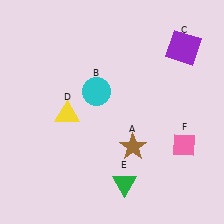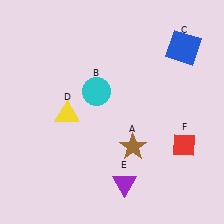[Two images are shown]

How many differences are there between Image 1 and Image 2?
There are 3 differences between the two images.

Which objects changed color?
C changed from purple to blue. E changed from green to purple. F changed from pink to red.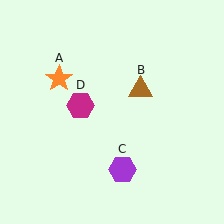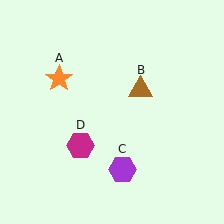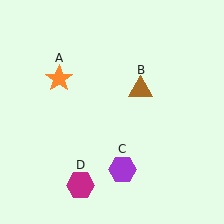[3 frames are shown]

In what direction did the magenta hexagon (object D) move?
The magenta hexagon (object D) moved down.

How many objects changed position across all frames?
1 object changed position: magenta hexagon (object D).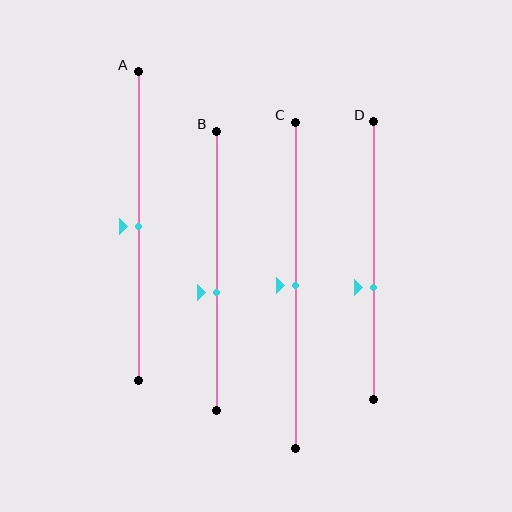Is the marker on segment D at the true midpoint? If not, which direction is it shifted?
No, the marker on segment D is shifted downward by about 10% of the segment length.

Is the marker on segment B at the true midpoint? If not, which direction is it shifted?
No, the marker on segment B is shifted downward by about 8% of the segment length.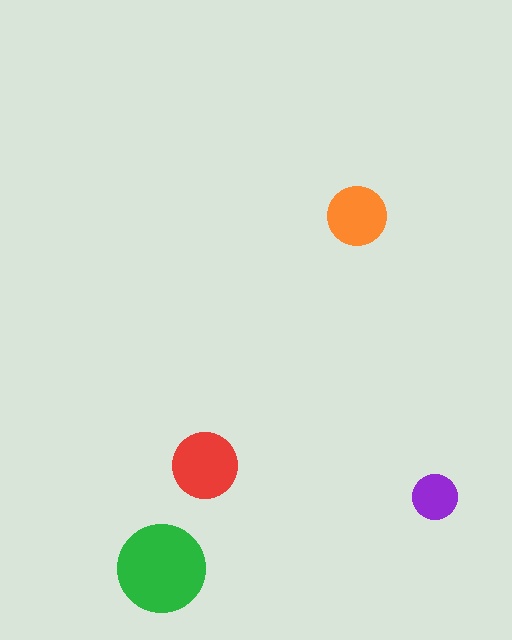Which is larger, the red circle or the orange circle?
The red one.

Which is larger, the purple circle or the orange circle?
The orange one.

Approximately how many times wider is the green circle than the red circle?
About 1.5 times wider.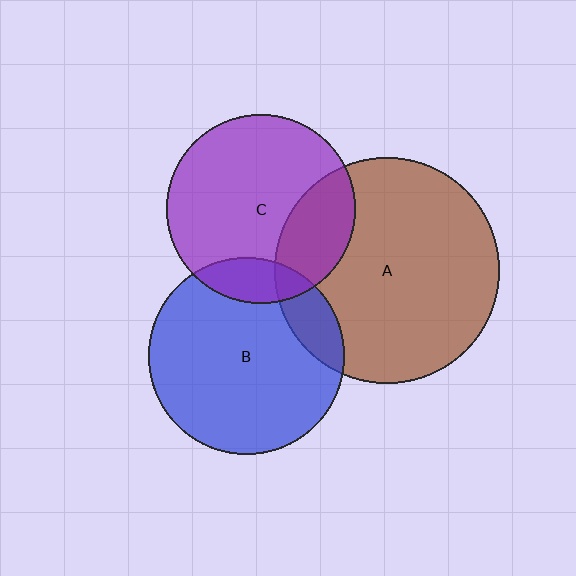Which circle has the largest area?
Circle A (brown).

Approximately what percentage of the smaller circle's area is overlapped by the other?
Approximately 15%.